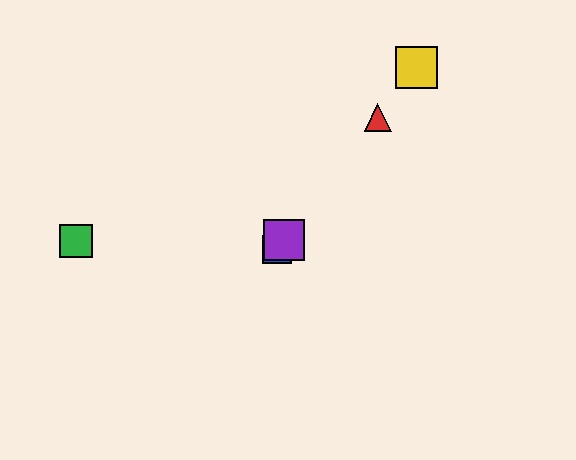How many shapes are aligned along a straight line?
4 shapes (the red triangle, the blue square, the yellow square, the purple square) are aligned along a straight line.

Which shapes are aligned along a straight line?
The red triangle, the blue square, the yellow square, the purple square are aligned along a straight line.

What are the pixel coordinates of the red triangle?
The red triangle is at (378, 118).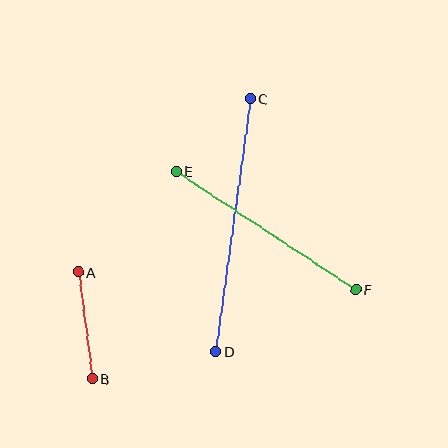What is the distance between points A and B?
The distance is approximately 108 pixels.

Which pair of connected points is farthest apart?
Points C and D are farthest apart.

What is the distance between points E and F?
The distance is approximately 215 pixels.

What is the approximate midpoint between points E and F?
The midpoint is at approximately (266, 230) pixels.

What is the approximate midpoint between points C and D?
The midpoint is at approximately (233, 225) pixels.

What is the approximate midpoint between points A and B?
The midpoint is at approximately (85, 325) pixels.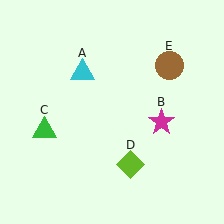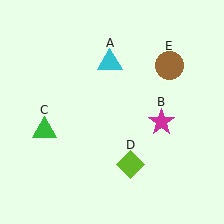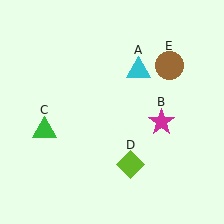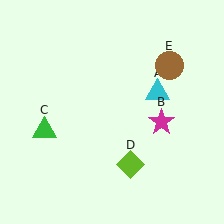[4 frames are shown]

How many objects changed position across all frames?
1 object changed position: cyan triangle (object A).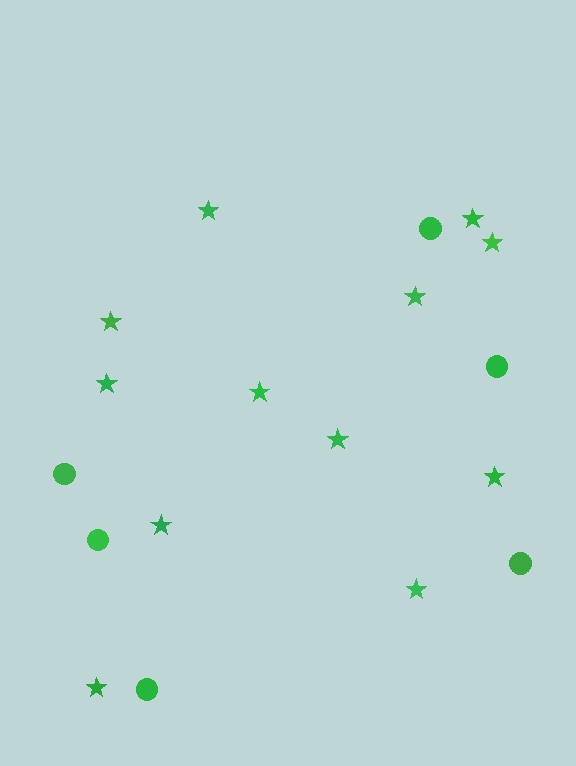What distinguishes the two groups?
There are 2 groups: one group of stars (12) and one group of circles (6).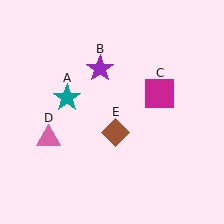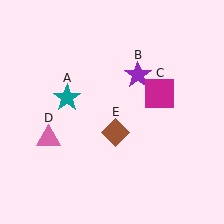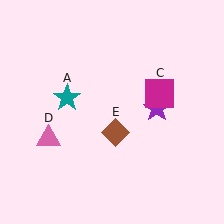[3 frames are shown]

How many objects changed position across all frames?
1 object changed position: purple star (object B).